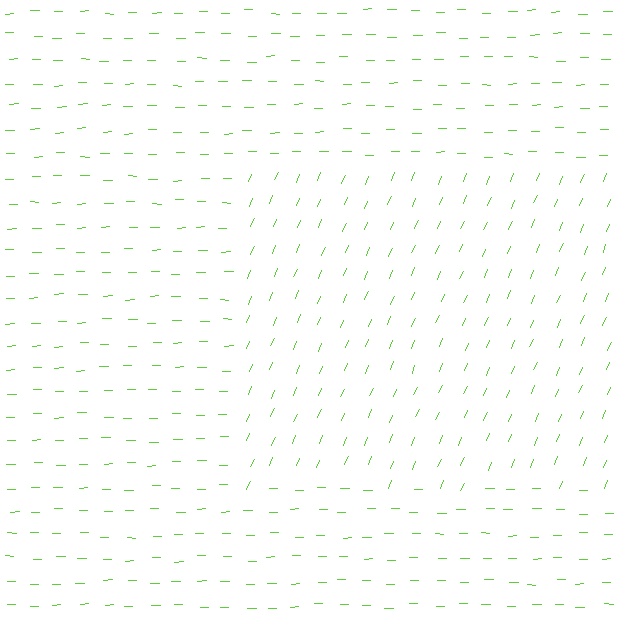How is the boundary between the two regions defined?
The boundary is defined purely by a change in line orientation (approximately 66 degrees difference). All lines are the same color and thickness.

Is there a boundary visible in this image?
Yes, there is a texture boundary formed by a change in line orientation.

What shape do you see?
I see a rectangle.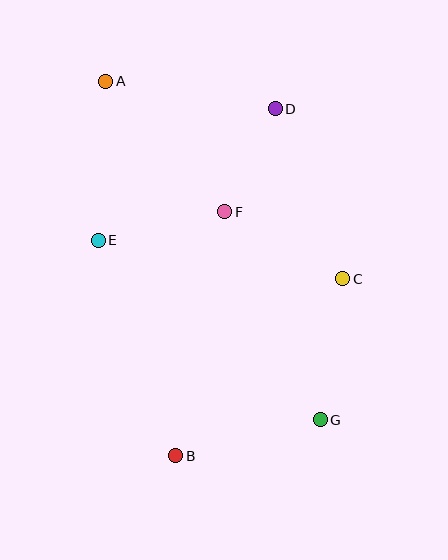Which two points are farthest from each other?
Points A and G are farthest from each other.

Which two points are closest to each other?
Points D and F are closest to each other.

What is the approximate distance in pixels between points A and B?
The distance between A and B is approximately 381 pixels.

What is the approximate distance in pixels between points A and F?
The distance between A and F is approximately 177 pixels.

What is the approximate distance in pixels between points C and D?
The distance between C and D is approximately 183 pixels.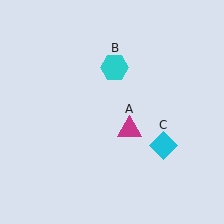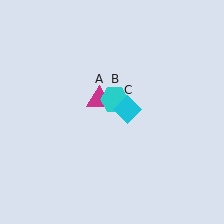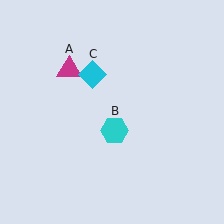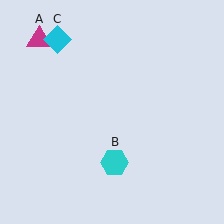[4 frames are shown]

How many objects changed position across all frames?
3 objects changed position: magenta triangle (object A), cyan hexagon (object B), cyan diamond (object C).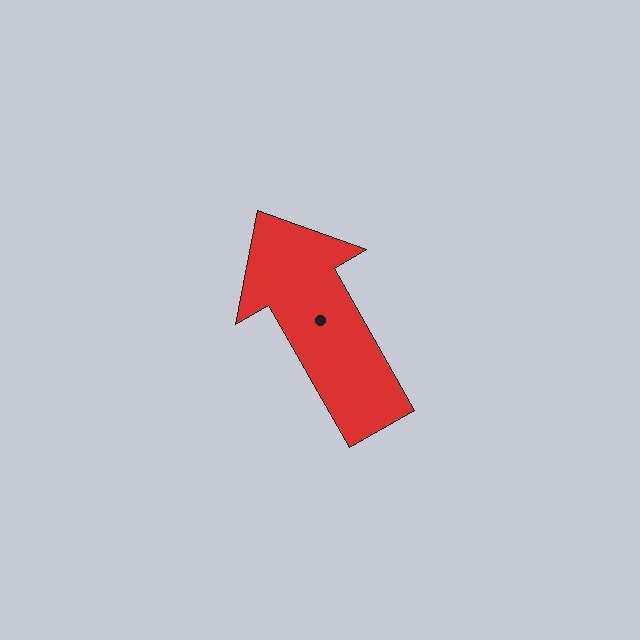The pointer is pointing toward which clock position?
Roughly 11 o'clock.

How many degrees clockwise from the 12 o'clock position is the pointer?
Approximately 330 degrees.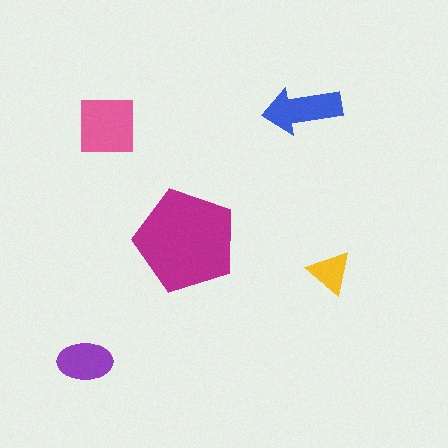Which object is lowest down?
The purple ellipse is bottommost.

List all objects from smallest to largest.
The yellow triangle, the purple ellipse, the blue arrow, the pink square, the magenta pentagon.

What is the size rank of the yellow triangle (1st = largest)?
5th.